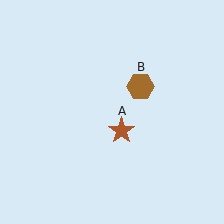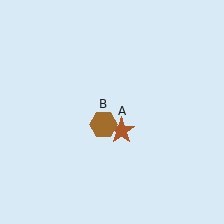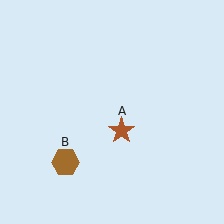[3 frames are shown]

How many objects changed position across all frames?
1 object changed position: brown hexagon (object B).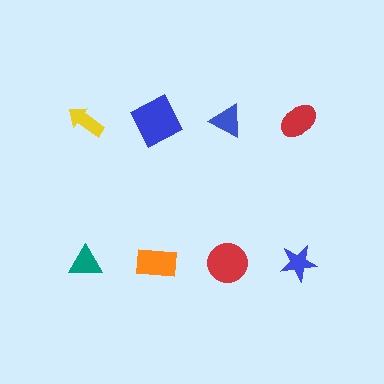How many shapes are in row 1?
4 shapes.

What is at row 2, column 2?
An orange rectangle.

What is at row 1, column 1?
A yellow arrow.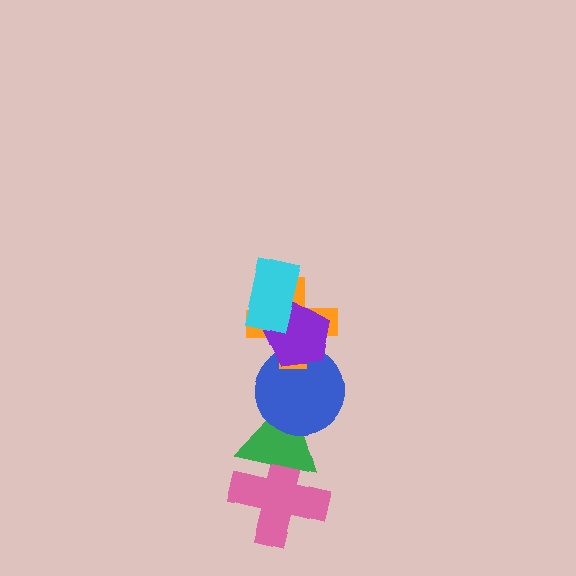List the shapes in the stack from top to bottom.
From top to bottom: the cyan rectangle, the purple pentagon, the orange cross, the blue circle, the green triangle, the pink cross.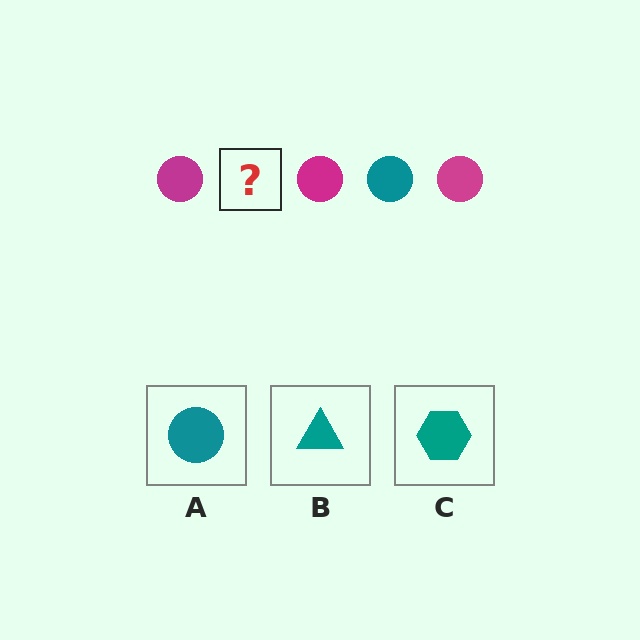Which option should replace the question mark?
Option A.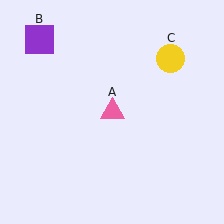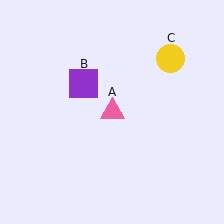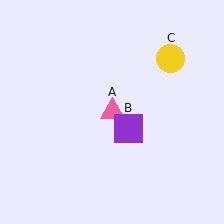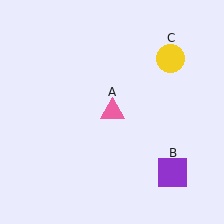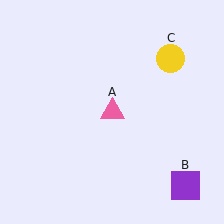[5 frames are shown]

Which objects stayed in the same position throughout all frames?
Pink triangle (object A) and yellow circle (object C) remained stationary.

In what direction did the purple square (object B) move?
The purple square (object B) moved down and to the right.